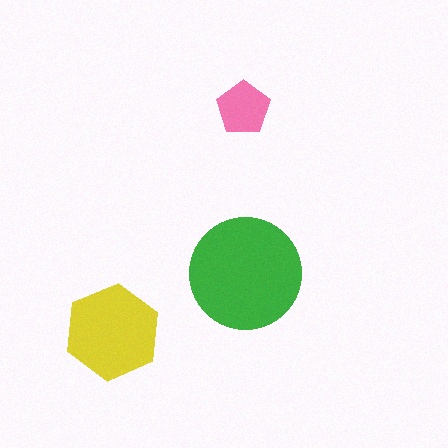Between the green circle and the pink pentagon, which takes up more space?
The green circle.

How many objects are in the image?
There are 3 objects in the image.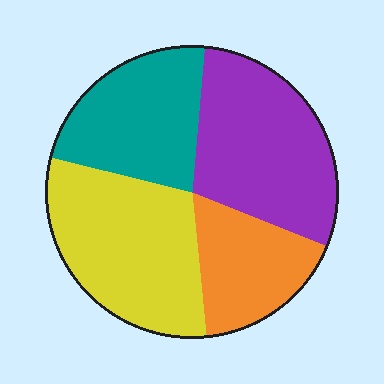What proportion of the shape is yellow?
Yellow covers around 30% of the shape.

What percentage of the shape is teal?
Teal covers roughly 25% of the shape.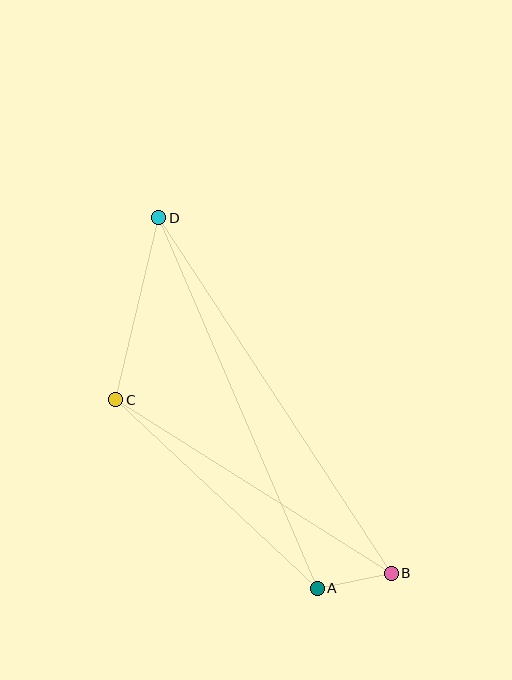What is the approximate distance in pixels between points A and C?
The distance between A and C is approximately 276 pixels.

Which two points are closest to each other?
Points A and B are closest to each other.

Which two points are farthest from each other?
Points B and D are farthest from each other.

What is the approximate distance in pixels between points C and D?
The distance between C and D is approximately 187 pixels.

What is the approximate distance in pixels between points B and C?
The distance between B and C is approximately 326 pixels.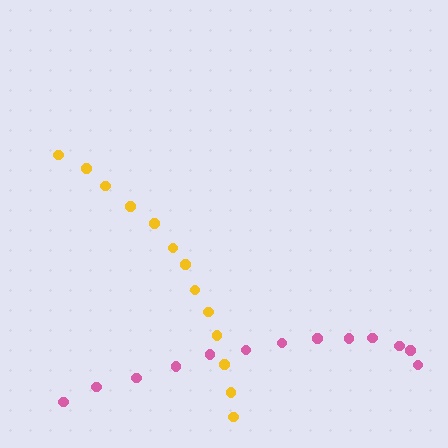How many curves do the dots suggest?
There are 2 distinct paths.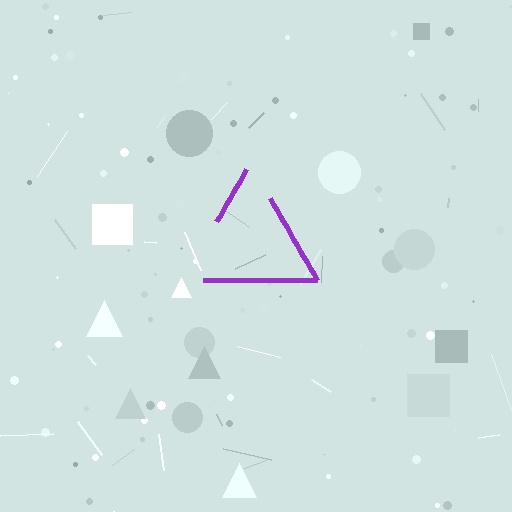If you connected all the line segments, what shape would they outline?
They would outline a triangle.